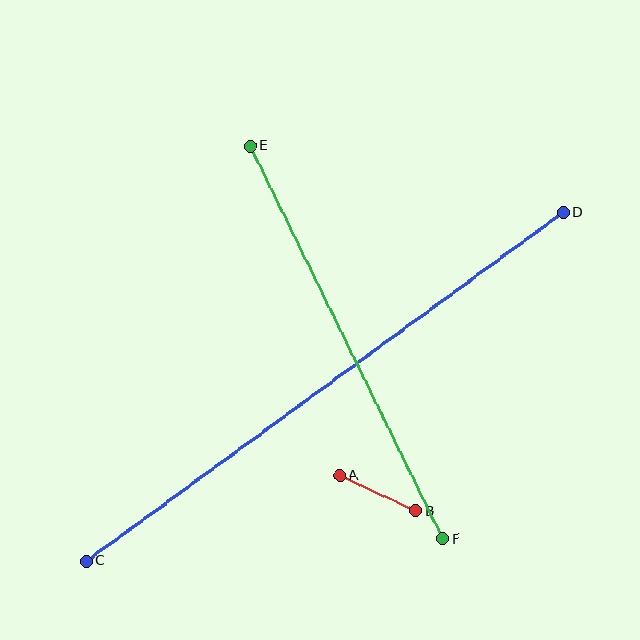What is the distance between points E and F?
The distance is approximately 437 pixels.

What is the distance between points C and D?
The distance is approximately 591 pixels.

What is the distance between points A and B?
The distance is approximately 84 pixels.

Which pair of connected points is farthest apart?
Points C and D are farthest apart.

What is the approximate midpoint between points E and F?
The midpoint is at approximately (346, 343) pixels.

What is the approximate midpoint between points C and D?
The midpoint is at approximately (325, 387) pixels.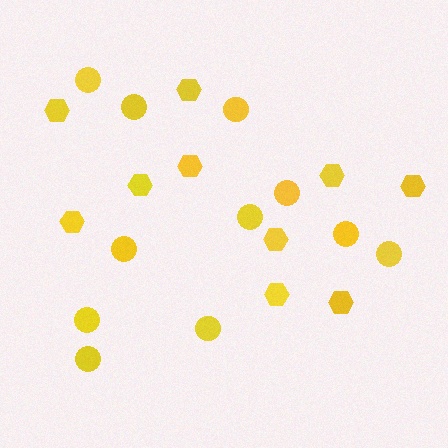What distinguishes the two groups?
There are 2 groups: one group of hexagons (10) and one group of circles (11).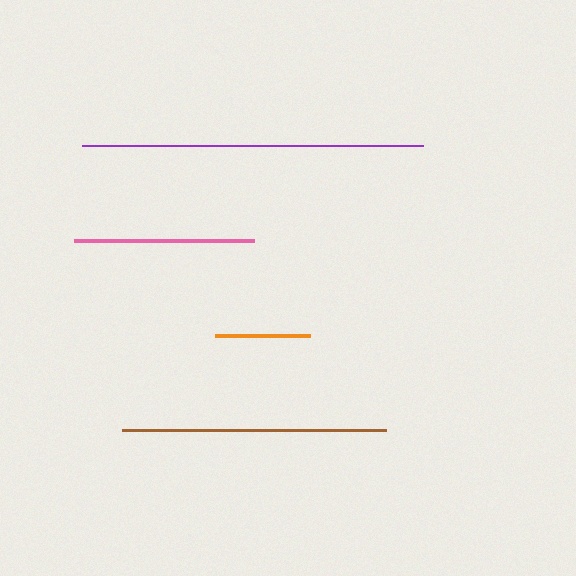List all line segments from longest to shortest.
From longest to shortest: purple, brown, pink, orange.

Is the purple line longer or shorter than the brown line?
The purple line is longer than the brown line.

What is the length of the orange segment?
The orange segment is approximately 95 pixels long.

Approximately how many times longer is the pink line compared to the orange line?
The pink line is approximately 1.9 times the length of the orange line.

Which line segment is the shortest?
The orange line is the shortest at approximately 95 pixels.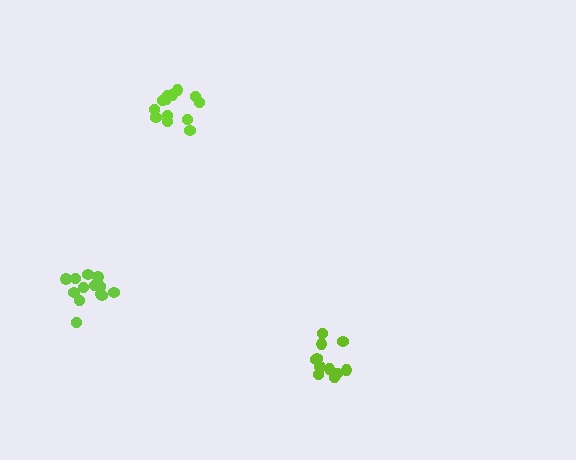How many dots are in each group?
Group 1: 13 dots, Group 2: 13 dots, Group 3: 11 dots (37 total).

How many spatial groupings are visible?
There are 3 spatial groupings.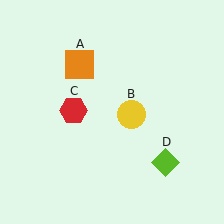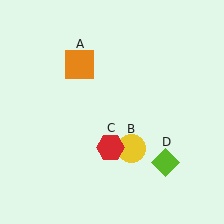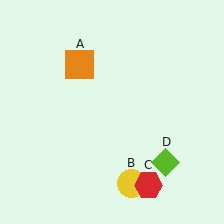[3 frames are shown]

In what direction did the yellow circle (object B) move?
The yellow circle (object B) moved down.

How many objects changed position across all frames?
2 objects changed position: yellow circle (object B), red hexagon (object C).